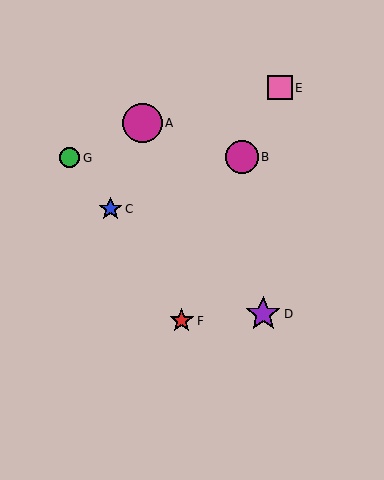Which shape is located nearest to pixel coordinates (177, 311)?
The red star (labeled F) at (182, 321) is nearest to that location.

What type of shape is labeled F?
Shape F is a red star.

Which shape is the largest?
The magenta circle (labeled A) is the largest.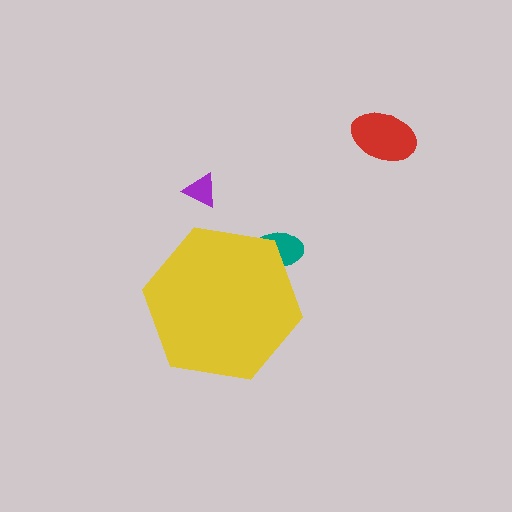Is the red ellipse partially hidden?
No, the red ellipse is fully visible.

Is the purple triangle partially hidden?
No, the purple triangle is fully visible.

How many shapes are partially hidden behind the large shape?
1 shape is partially hidden.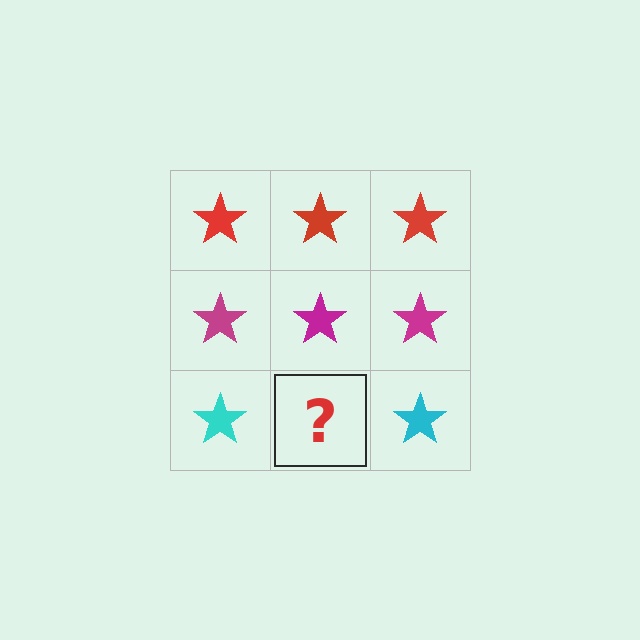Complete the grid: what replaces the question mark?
The question mark should be replaced with a cyan star.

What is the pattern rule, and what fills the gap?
The rule is that each row has a consistent color. The gap should be filled with a cyan star.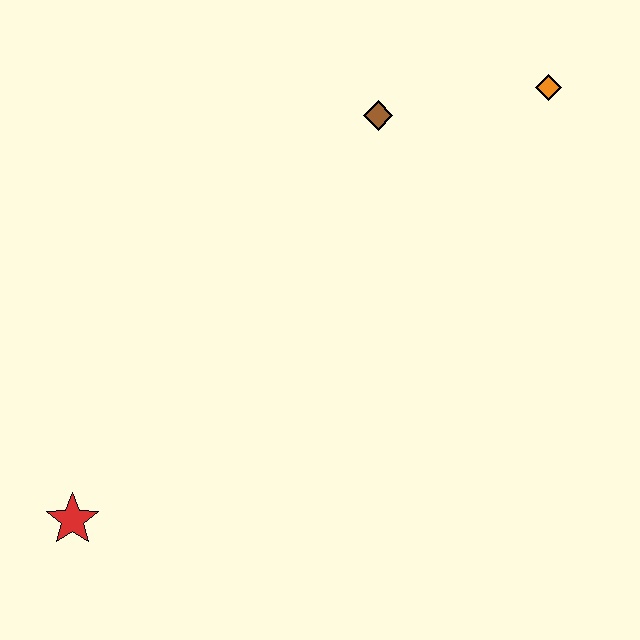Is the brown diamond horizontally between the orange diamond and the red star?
Yes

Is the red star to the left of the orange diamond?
Yes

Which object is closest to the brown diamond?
The orange diamond is closest to the brown diamond.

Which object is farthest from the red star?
The orange diamond is farthest from the red star.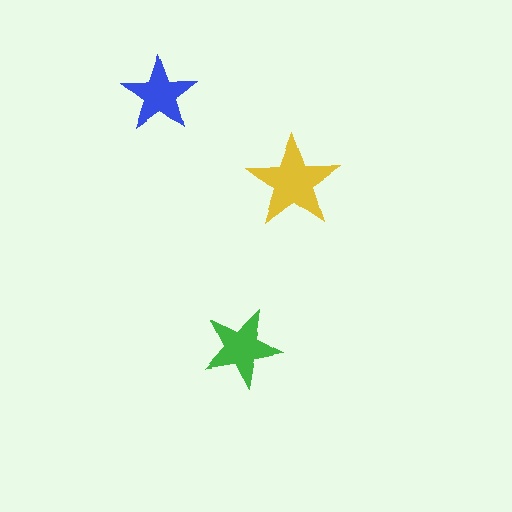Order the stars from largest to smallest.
the yellow one, the green one, the blue one.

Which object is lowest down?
The green star is bottommost.